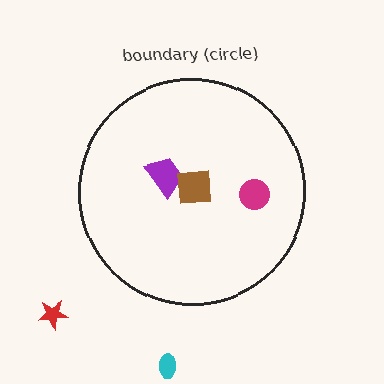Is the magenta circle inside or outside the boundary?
Inside.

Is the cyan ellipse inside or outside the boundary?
Outside.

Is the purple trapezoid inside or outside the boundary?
Inside.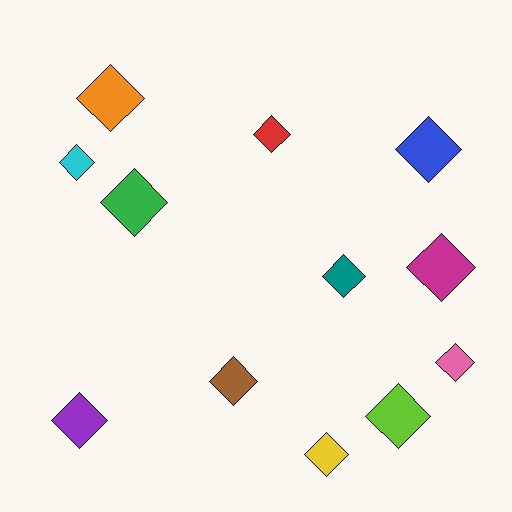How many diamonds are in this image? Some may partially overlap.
There are 12 diamonds.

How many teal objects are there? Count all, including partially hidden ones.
There is 1 teal object.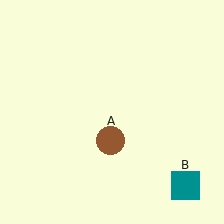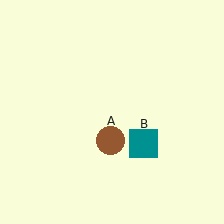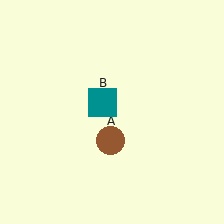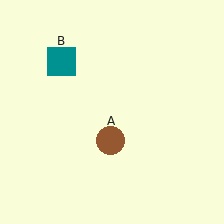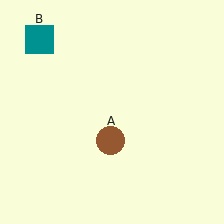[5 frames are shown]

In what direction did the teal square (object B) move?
The teal square (object B) moved up and to the left.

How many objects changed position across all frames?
1 object changed position: teal square (object B).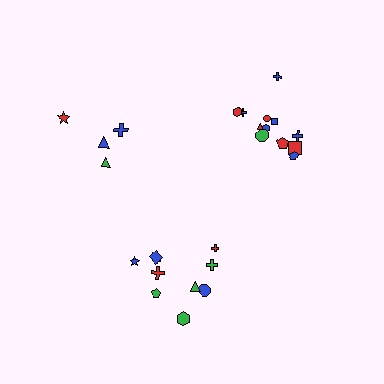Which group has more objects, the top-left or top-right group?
The top-right group.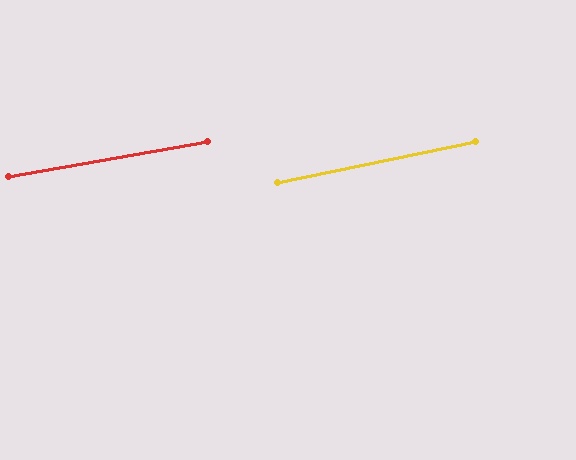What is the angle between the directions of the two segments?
Approximately 1 degree.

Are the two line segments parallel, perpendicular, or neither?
Parallel — their directions differ by only 1.4°.